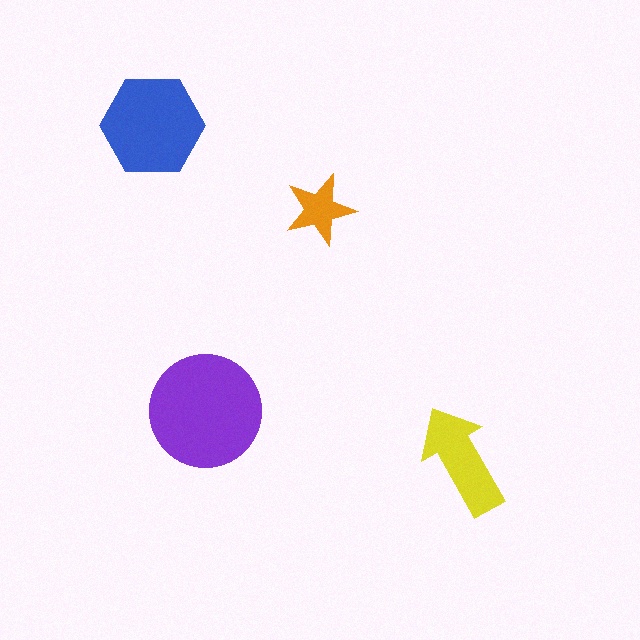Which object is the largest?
The purple circle.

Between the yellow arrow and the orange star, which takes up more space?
The yellow arrow.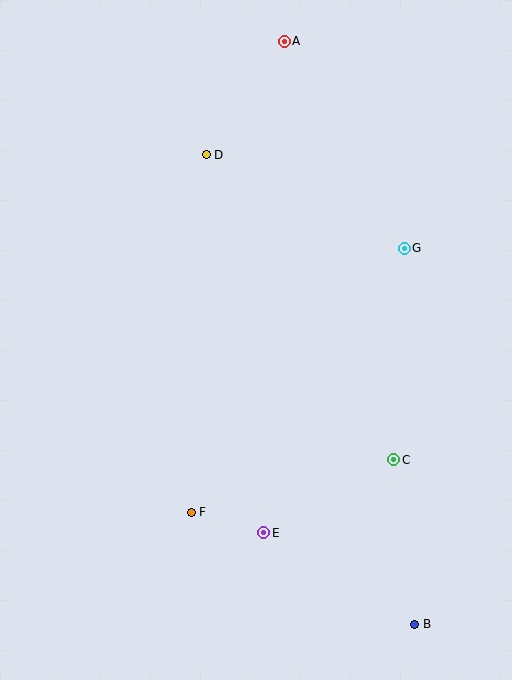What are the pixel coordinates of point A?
Point A is at (284, 41).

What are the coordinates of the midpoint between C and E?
The midpoint between C and E is at (329, 496).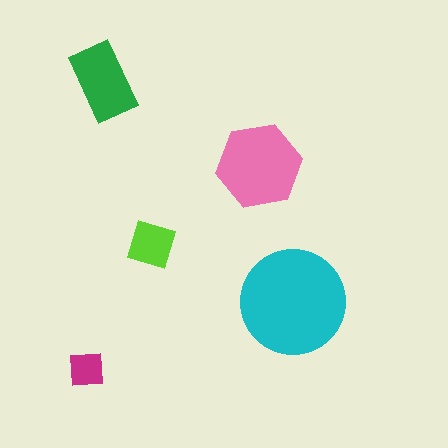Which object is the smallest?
The magenta square.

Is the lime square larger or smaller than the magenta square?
Larger.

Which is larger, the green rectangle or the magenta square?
The green rectangle.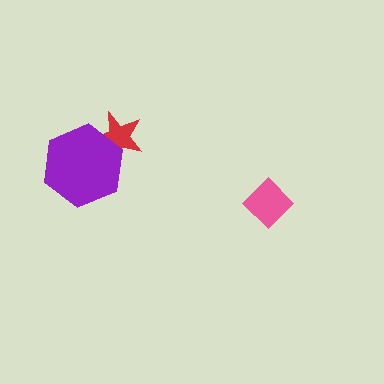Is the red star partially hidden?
Yes, it is partially covered by another shape.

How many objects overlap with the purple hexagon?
1 object overlaps with the purple hexagon.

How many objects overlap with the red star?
1 object overlaps with the red star.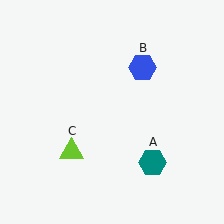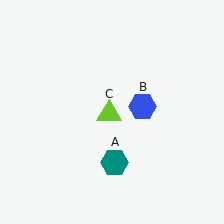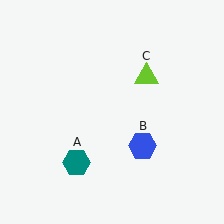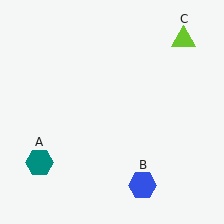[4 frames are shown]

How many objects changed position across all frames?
3 objects changed position: teal hexagon (object A), blue hexagon (object B), lime triangle (object C).